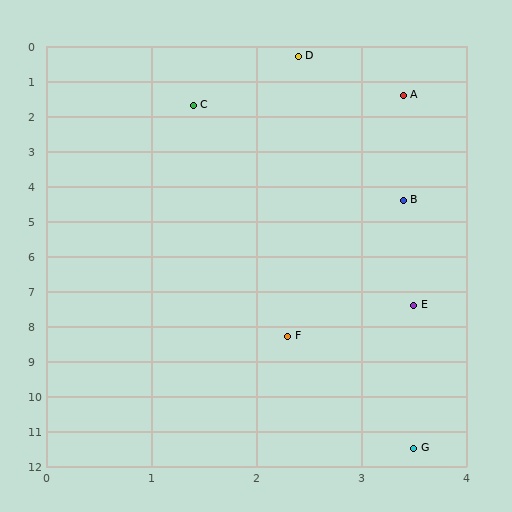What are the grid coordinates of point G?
Point G is at approximately (3.5, 11.5).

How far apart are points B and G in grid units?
Points B and G are about 7.1 grid units apart.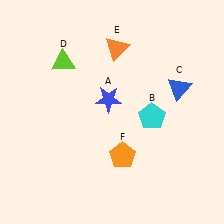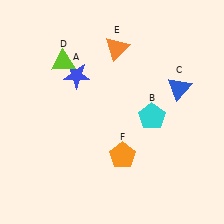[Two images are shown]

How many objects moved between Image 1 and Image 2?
1 object moved between the two images.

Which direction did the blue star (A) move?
The blue star (A) moved left.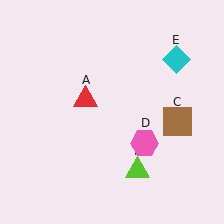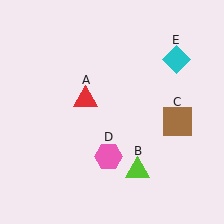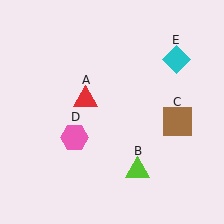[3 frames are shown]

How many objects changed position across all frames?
1 object changed position: pink hexagon (object D).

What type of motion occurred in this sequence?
The pink hexagon (object D) rotated clockwise around the center of the scene.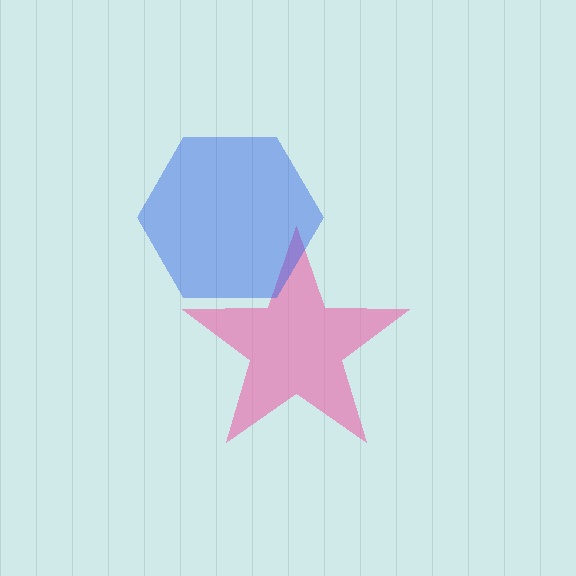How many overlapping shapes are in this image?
There are 2 overlapping shapes in the image.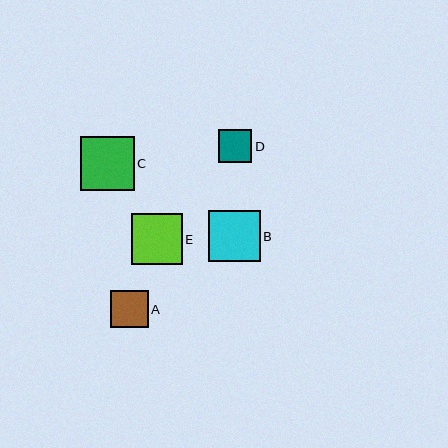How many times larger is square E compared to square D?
Square E is approximately 1.5 times the size of square D.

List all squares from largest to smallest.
From largest to smallest: C, B, E, A, D.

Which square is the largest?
Square C is the largest with a size of approximately 54 pixels.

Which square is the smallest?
Square D is the smallest with a size of approximately 33 pixels.